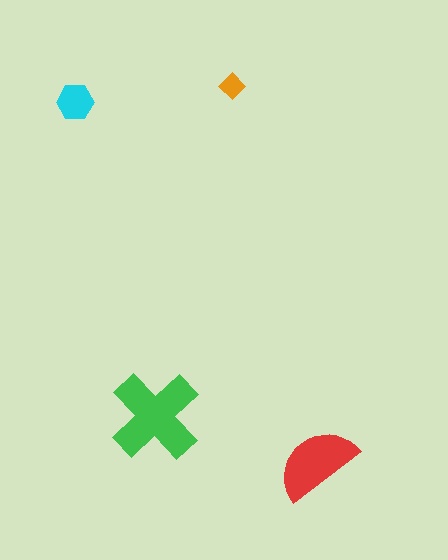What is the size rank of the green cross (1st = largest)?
1st.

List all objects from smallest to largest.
The orange diamond, the cyan hexagon, the red semicircle, the green cross.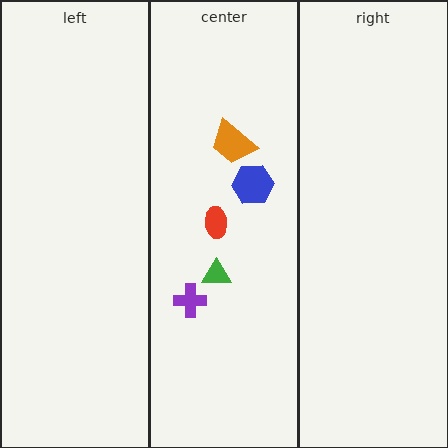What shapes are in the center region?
The green triangle, the purple cross, the red ellipse, the blue hexagon, the orange trapezoid.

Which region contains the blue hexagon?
The center region.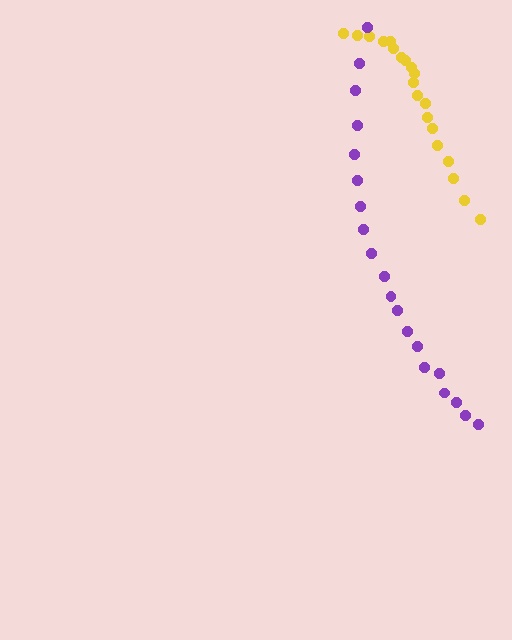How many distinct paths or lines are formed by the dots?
There are 2 distinct paths.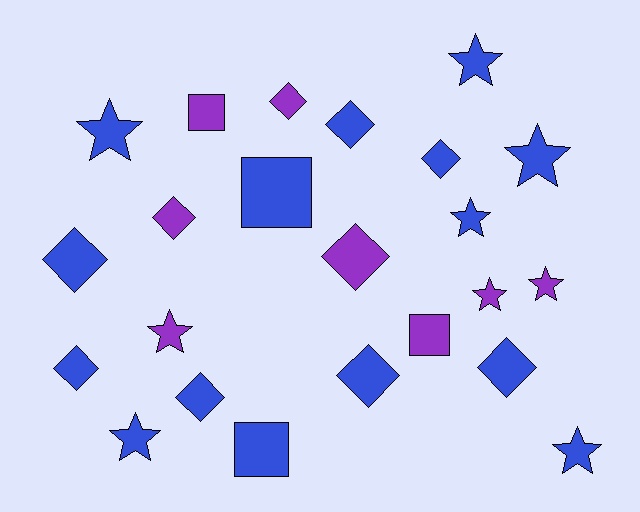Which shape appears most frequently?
Diamond, with 10 objects.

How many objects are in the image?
There are 23 objects.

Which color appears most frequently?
Blue, with 15 objects.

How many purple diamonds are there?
There are 3 purple diamonds.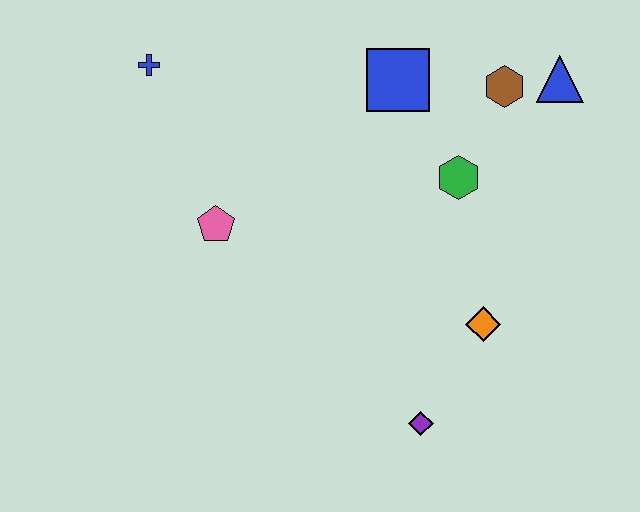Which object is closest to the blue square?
The brown hexagon is closest to the blue square.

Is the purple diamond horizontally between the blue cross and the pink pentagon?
No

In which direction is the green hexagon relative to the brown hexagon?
The green hexagon is below the brown hexagon.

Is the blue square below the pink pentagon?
No